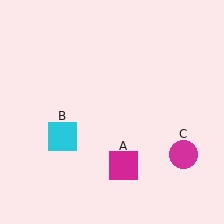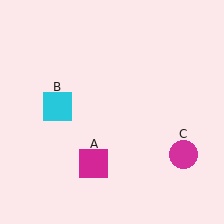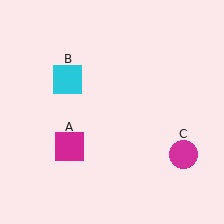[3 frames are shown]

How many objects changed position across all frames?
2 objects changed position: magenta square (object A), cyan square (object B).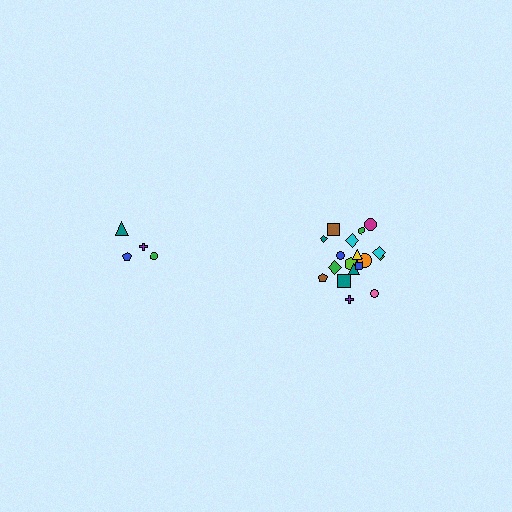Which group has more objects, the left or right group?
The right group.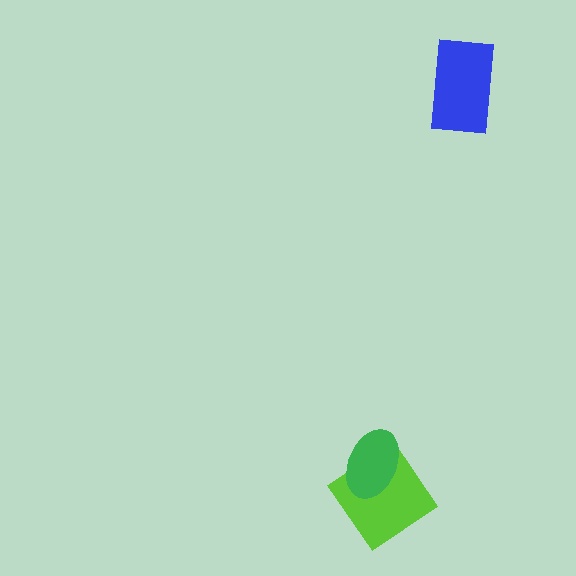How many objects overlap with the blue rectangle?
0 objects overlap with the blue rectangle.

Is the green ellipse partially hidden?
No, no other shape covers it.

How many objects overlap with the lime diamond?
1 object overlaps with the lime diamond.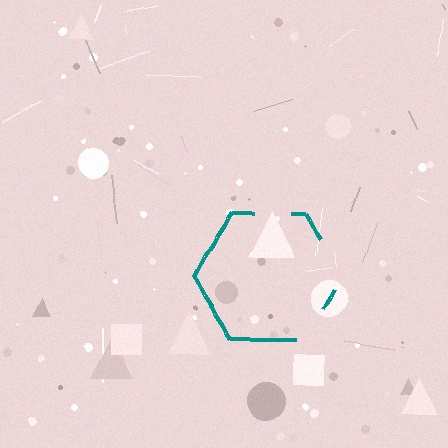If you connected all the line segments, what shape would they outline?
They would outline a hexagon.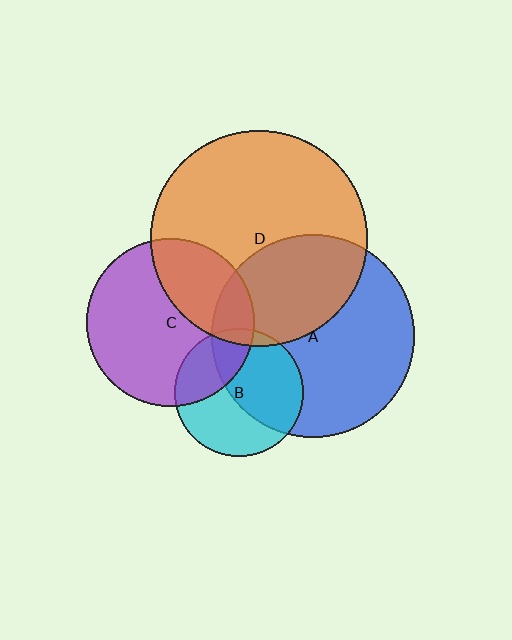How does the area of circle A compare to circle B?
Approximately 2.5 times.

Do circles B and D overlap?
Yes.